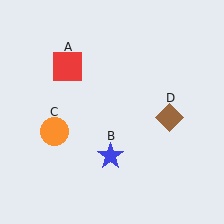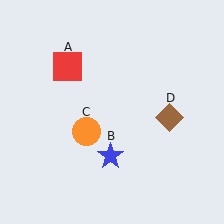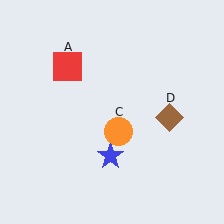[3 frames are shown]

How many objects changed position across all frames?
1 object changed position: orange circle (object C).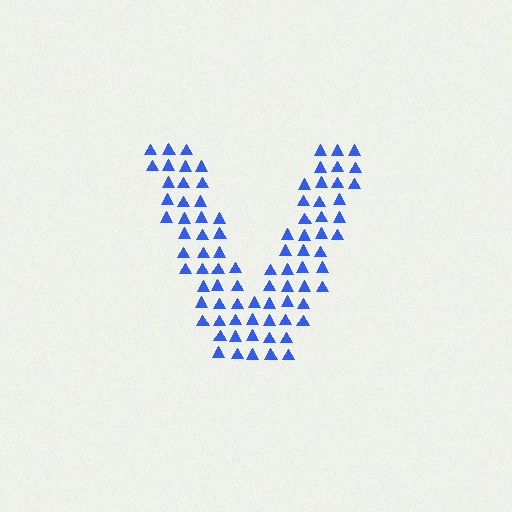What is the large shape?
The large shape is the letter V.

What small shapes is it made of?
It is made of small triangles.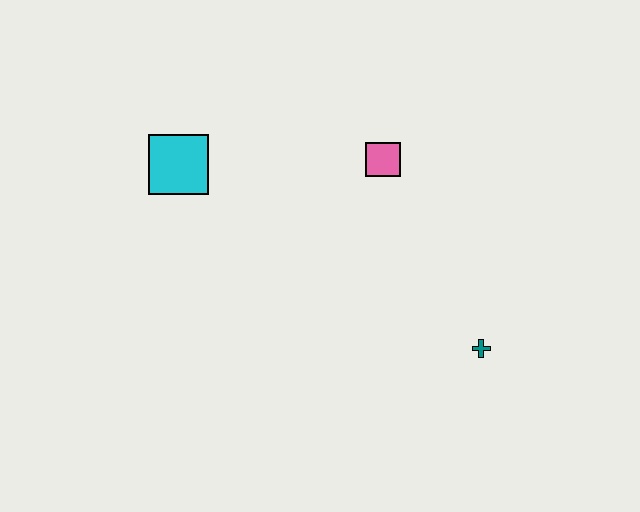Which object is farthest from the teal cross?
The cyan square is farthest from the teal cross.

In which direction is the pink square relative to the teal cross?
The pink square is above the teal cross.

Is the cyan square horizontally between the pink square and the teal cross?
No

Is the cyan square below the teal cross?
No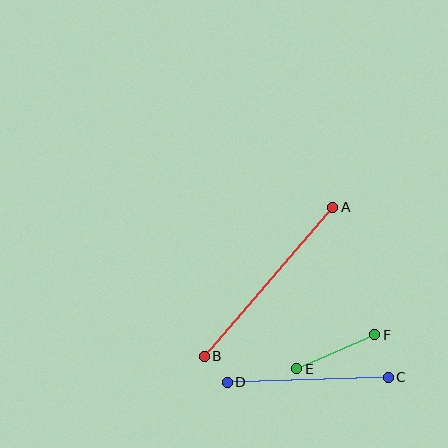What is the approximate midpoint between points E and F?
The midpoint is at approximately (336, 352) pixels.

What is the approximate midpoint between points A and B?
The midpoint is at approximately (269, 282) pixels.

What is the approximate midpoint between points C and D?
The midpoint is at approximately (308, 380) pixels.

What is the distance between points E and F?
The distance is approximately 85 pixels.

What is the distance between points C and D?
The distance is approximately 161 pixels.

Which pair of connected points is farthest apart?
Points A and B are farthest apart.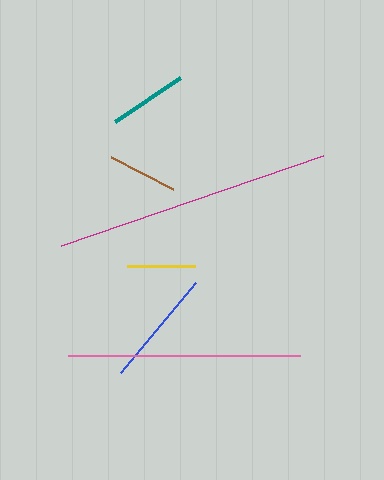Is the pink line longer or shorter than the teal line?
The pink line is longer than the teal line.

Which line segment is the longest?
The magenta line is the longest at approximately 278 pixels.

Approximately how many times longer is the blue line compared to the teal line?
The blue line is approximately 1.5 times the length of the teal line.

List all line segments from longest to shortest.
From longest to shortest: magenta, pink, blue, teal, brown, yellow.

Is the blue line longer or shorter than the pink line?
The pink line is longer than the blue line.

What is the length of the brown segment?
The brown segment is approximately 70 pixels long.